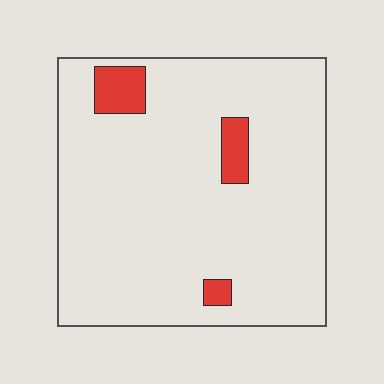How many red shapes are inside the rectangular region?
3.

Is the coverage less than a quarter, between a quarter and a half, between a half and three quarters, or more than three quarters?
Less than a quarter.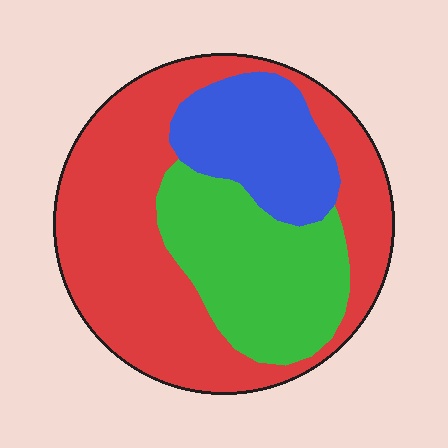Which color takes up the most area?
Red, at roughly 55%.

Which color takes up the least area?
Blue, at roughly 20%.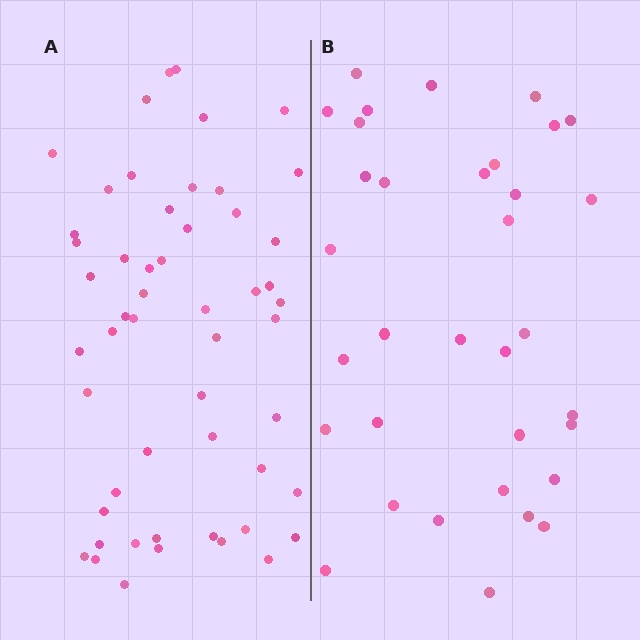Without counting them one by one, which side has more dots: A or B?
Region A (the left region) has more dots.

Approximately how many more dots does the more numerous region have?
Region A has approximately 20 more dots than region B.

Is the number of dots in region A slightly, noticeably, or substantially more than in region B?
Region A has substantially more. The ratio is roughly 1.6 to 1.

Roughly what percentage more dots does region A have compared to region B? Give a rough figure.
About 55% more.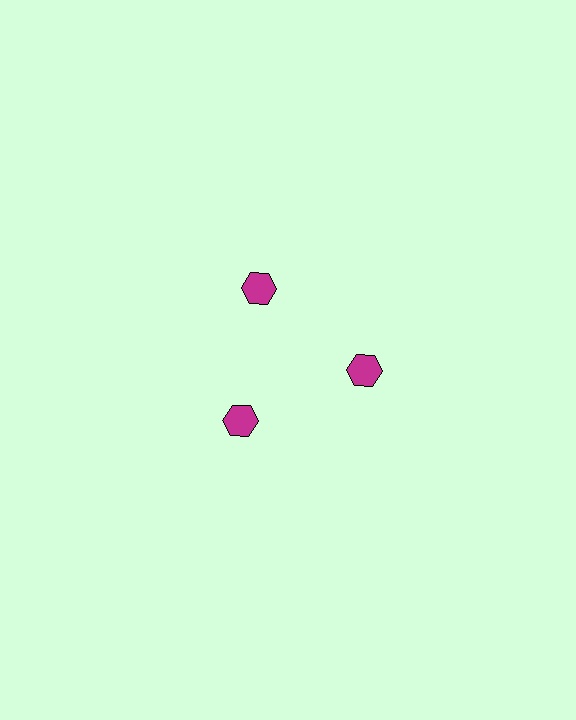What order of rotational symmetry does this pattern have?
This pattern has 3-fold rotational symmetry.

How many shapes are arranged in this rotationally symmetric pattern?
There are 3 shapes, arranged in 3 groups of 1.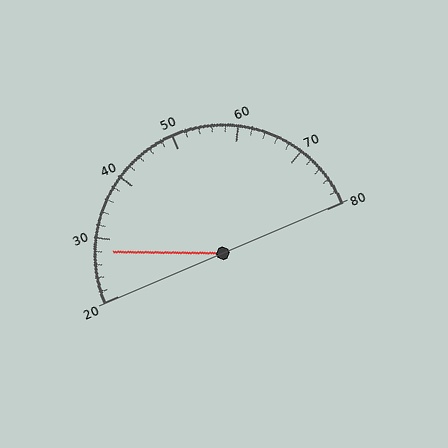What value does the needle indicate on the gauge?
The needle indicates approximately 28.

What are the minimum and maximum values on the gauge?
The gauge ranges from 20 to 80.